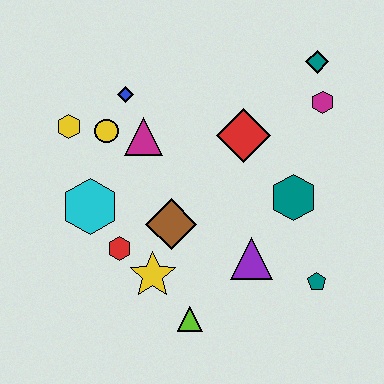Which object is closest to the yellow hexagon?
The yellow circle is closest to the yellow hexagon.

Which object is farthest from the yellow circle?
The teal pentagon is farthest from the yellow circle.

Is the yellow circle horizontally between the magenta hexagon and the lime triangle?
No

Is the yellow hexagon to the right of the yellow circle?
No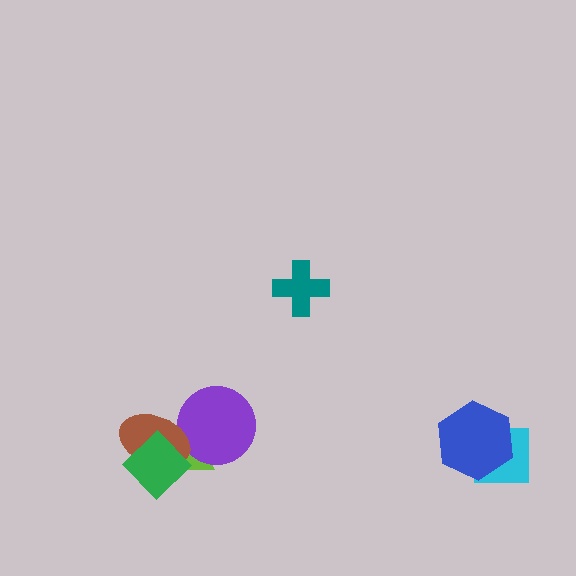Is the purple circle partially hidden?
Yes, it is partially covered by another shape.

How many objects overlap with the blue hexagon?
1 object overlaps with the blue hexagon.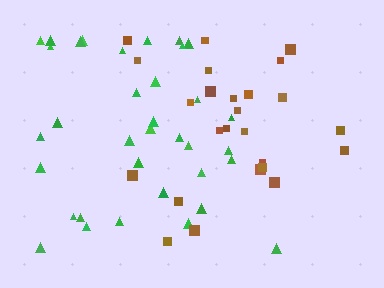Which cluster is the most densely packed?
Brown.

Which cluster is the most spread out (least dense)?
Green.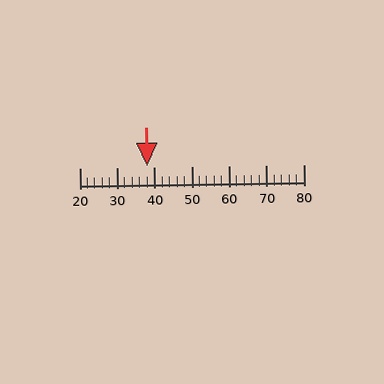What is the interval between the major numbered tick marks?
The major tick marks are spaced 10 units apart.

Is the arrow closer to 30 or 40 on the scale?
The arrow is closer to 40.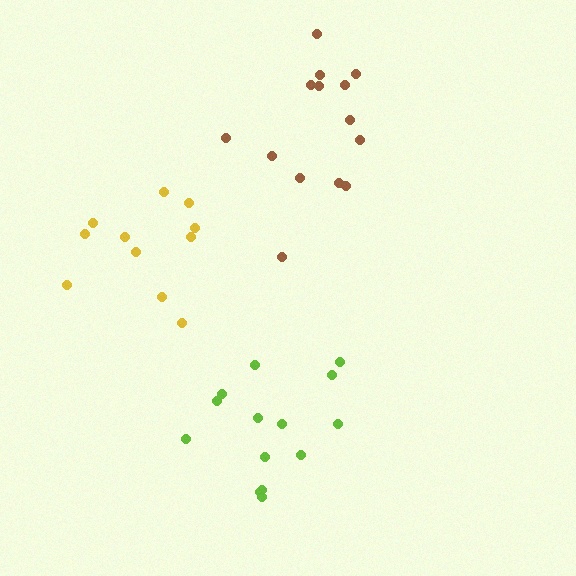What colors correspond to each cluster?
The clusters are colored: brown, yellow, lime.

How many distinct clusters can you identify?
There are 3 distinct clusters.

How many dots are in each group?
Group 1: 14 dots, Group 2: 11 dots, Group 3: 14 dots (39 total).